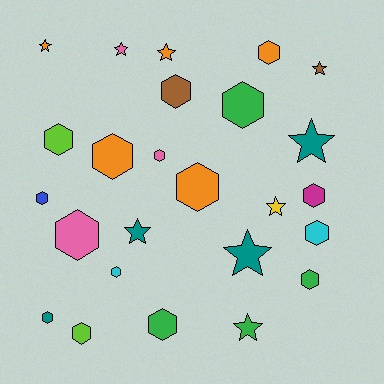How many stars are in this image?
There are 9 stars.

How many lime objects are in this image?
There are 2 lime objects.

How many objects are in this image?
There are 25 objects.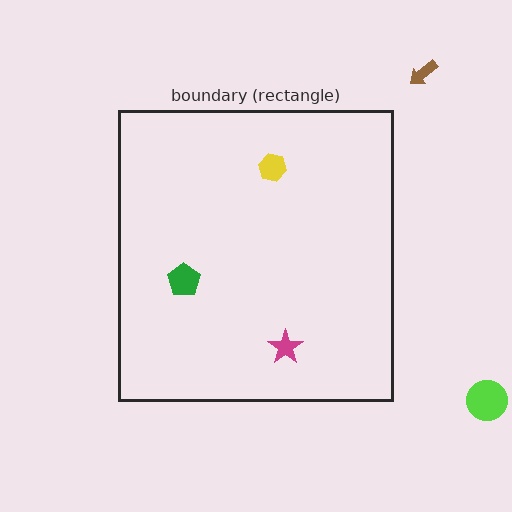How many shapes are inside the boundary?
3 inside, 2 outside.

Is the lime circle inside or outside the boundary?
Outside.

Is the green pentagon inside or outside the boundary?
Inside.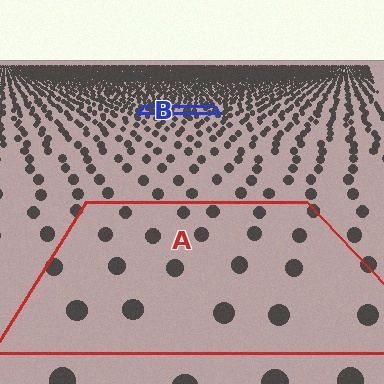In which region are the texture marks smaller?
The texture marks are smaller in region B, because it is farther away.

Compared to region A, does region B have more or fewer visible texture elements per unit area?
Region B has more texture elements per unit area — they are packed more densely because it is farther away.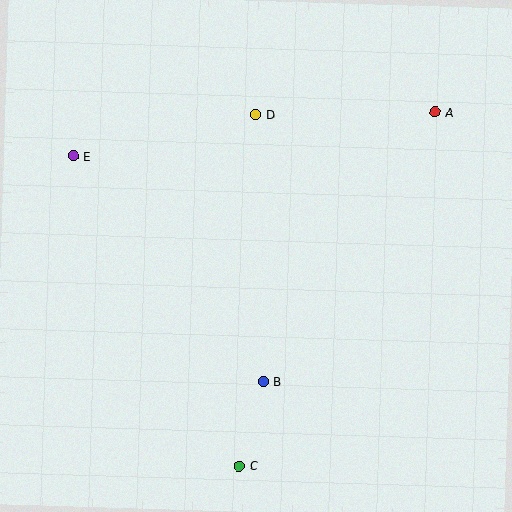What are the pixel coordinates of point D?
Point D is at (256, 115).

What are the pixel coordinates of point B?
Point B is at (263, 382).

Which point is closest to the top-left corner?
Point E is closest to the top-left corner.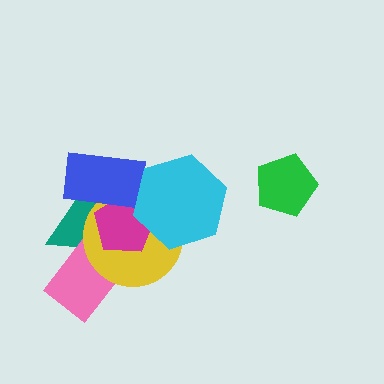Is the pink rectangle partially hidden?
Yes, it is partially covered by another shape.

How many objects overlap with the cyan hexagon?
3 objects overlap with the cyan hexagon.